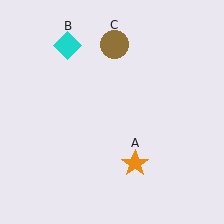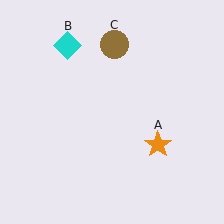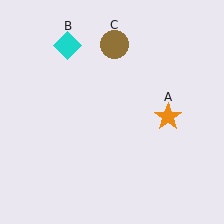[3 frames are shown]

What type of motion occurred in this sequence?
The orange star (object A) rotated counterclockwise around the center of the scene.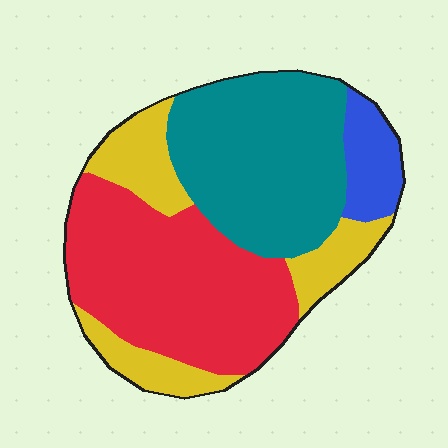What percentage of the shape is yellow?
Yellow covers 20% of the shape.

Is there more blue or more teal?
Teal.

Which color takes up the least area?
Blue, at roughly 10%.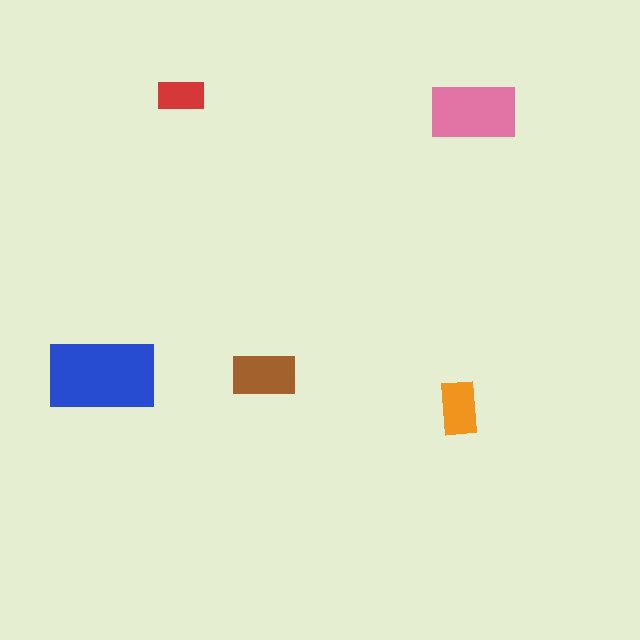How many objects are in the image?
There are 5 objects in the image.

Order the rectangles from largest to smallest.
the blue one, the pink one, the brown one, the orange one, the red one.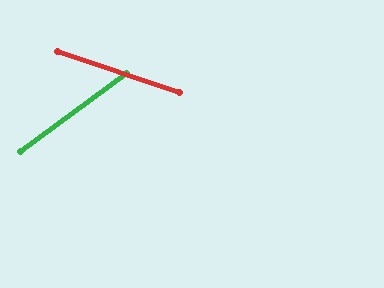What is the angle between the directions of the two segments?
Approximately 55 degrees.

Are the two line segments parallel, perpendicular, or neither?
Neither parallel nor perpendicular — they differ by about 55°.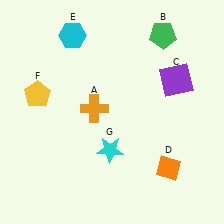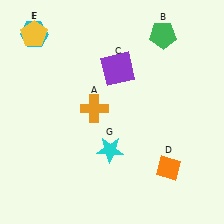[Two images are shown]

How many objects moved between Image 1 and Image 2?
3 objects moved between the two images.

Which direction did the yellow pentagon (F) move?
The yellow pentagon (F) moved up.